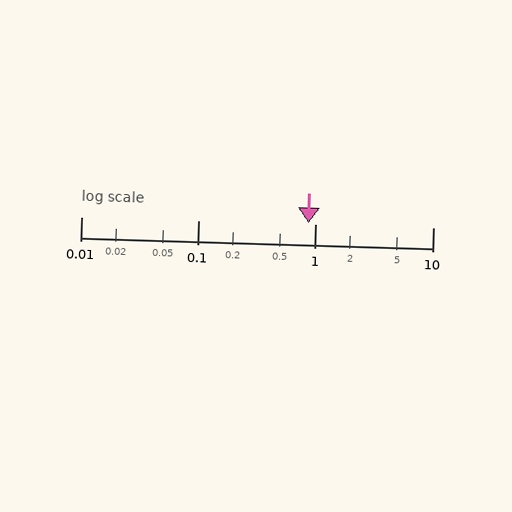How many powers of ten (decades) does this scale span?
The scale spans 3 decades, from 0.01 to 10.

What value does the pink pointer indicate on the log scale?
The pointer indicates approximately 0.87.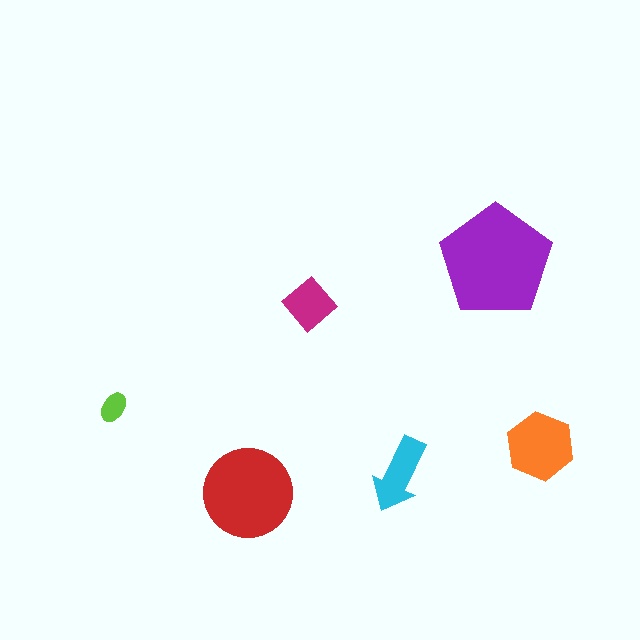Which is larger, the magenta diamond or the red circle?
The red circle.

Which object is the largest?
The purple pentagon.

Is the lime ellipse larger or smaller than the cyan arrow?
Smaller.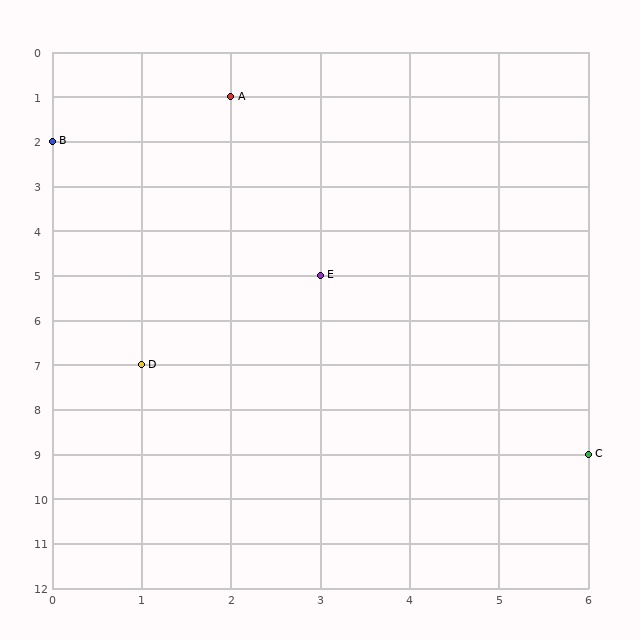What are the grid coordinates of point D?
Point D is at grid coordinates (1, 7).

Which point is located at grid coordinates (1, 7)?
Point D is at (1, 7).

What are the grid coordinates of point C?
Point C is at grid coordinates (6, 9).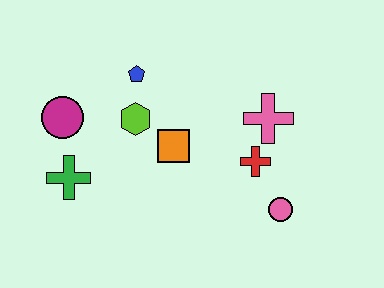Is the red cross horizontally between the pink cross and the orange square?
Yes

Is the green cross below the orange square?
Yes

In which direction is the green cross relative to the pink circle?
The green cross is to the left of the pink circle.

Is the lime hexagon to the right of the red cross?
No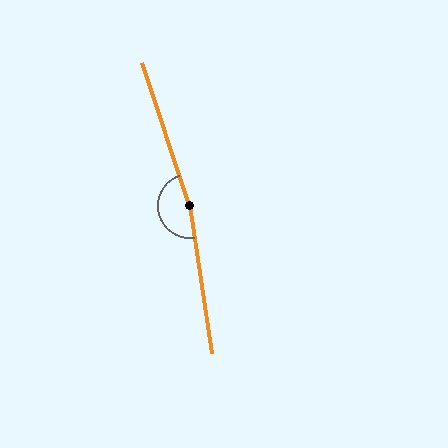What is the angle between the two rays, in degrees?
Approximately 170 degrees.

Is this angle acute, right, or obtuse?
It is obtuse.